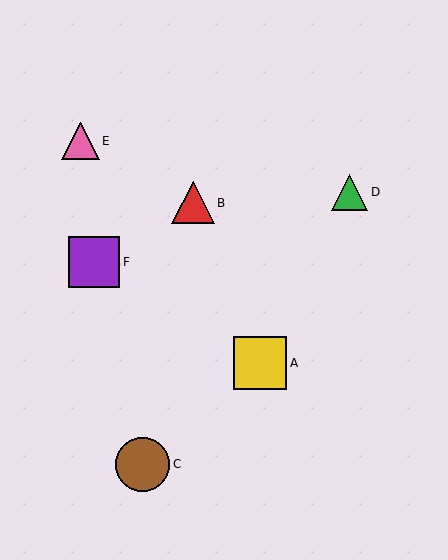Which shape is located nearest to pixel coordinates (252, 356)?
The yellow square (labeled A) at (260, 363) is nearest to that location.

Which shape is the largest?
The brown circle (labeled C) is the largest.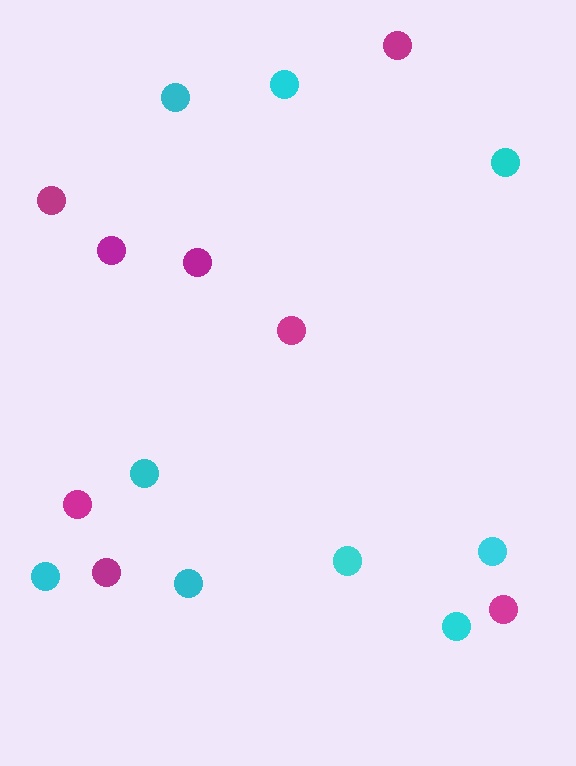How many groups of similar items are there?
There are 2 groups: one group of cyan circles (9) and one group of magenta circles (8).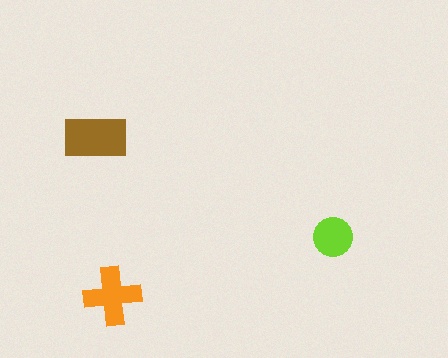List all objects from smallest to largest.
The lime circle, the orange cross, the brown rectangle.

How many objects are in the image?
There are 3 objects in the image.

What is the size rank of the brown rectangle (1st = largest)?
1st.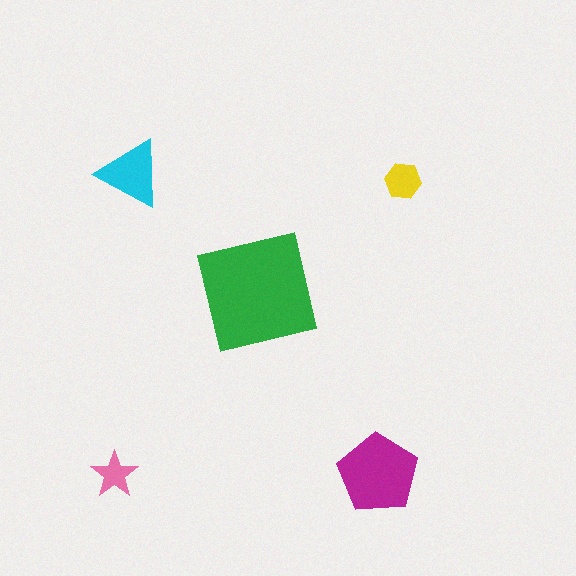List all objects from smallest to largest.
The pink star, the yellow hexagon, the cyan triangle, the magenta pentagon, the green square.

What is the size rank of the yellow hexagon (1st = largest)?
4th.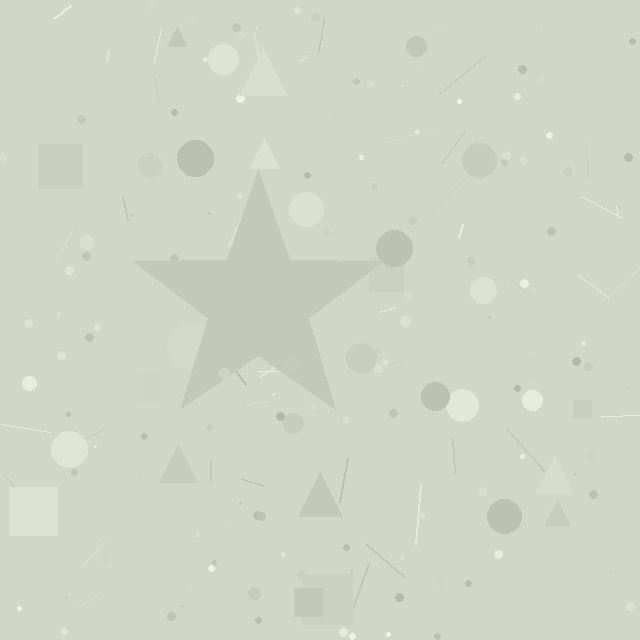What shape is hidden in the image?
A star is hidden in the image.